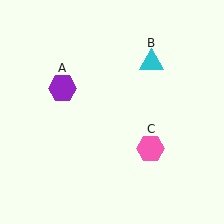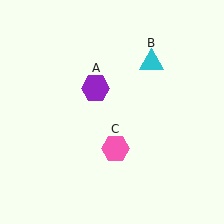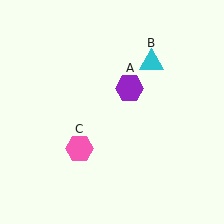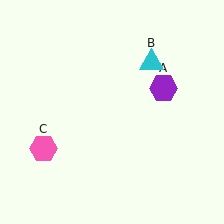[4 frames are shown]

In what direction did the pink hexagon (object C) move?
The pink hexagon (object C) moved left.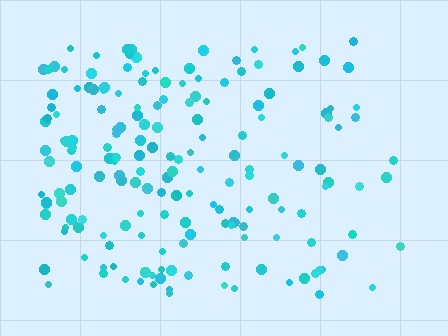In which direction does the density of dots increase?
From right to left, with the left side densest.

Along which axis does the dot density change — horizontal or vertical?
Horizontal.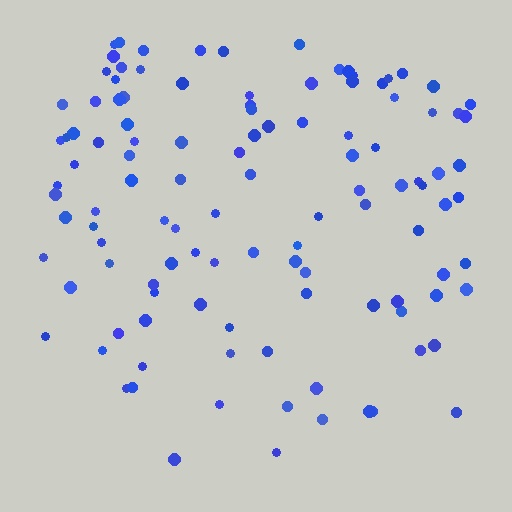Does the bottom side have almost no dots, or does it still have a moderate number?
Still a moderate number, just noticeably fewer than the top.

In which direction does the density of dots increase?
From bottom to top, with the top side densest.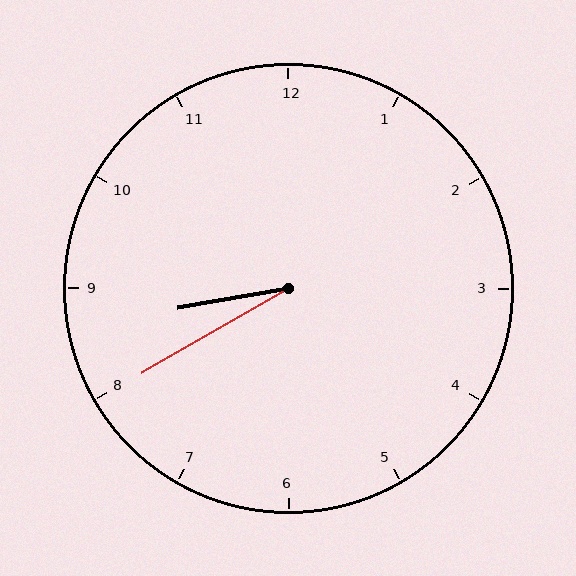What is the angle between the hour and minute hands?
Approximately 20 degrees.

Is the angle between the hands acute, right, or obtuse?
It is acute.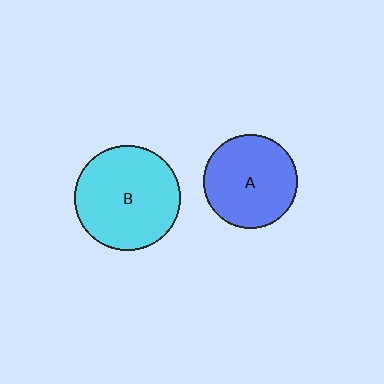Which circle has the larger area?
Circle B (cyan).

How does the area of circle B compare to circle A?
Approximately 1.3 times.